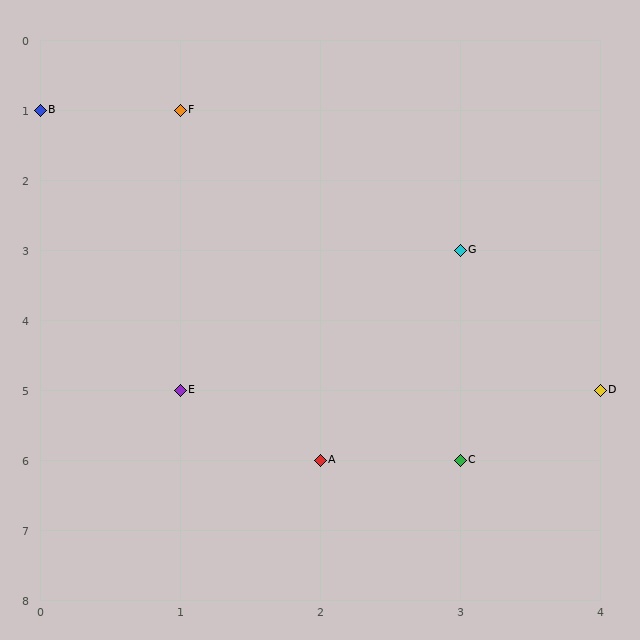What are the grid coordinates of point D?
Point D is at grid coordinates (4, 5).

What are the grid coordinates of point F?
Point F is at grid coordinates (1, 1).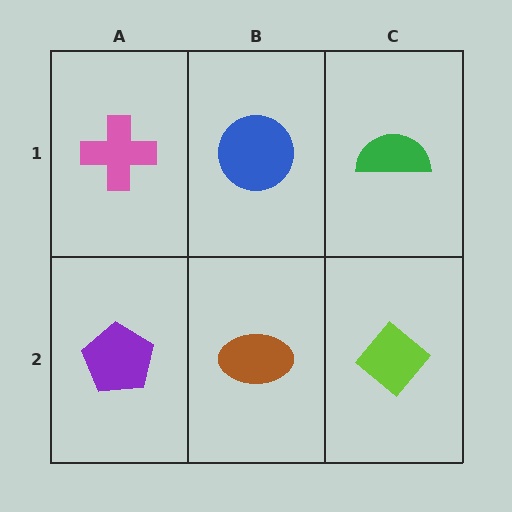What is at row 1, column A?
A pink cross.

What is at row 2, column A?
A purple pentagon.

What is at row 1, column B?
A blue circle.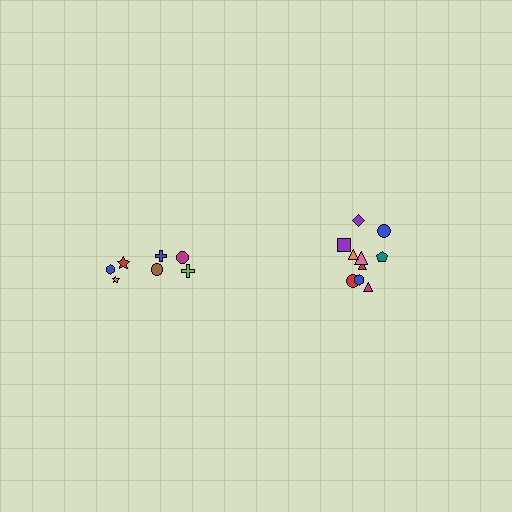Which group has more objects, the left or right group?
The right group.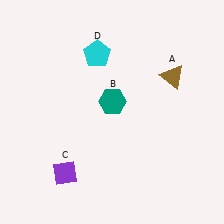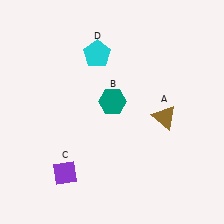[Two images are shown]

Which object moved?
The brown triangle (A) moved down.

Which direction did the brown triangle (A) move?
The brown triangle (A) moved down.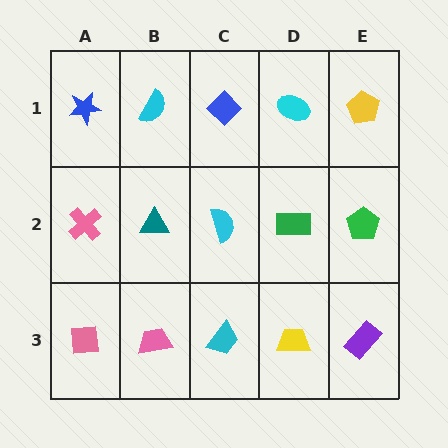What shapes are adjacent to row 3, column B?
A teal triangle (row 2, column B), a pink square (row 3, column A), a cyan trapezoid (row 3, column C).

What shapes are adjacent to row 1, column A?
A pink cross (row 2, column A), a cyan semicircle (row 1, column B).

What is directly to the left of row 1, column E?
A cyan ellipse.